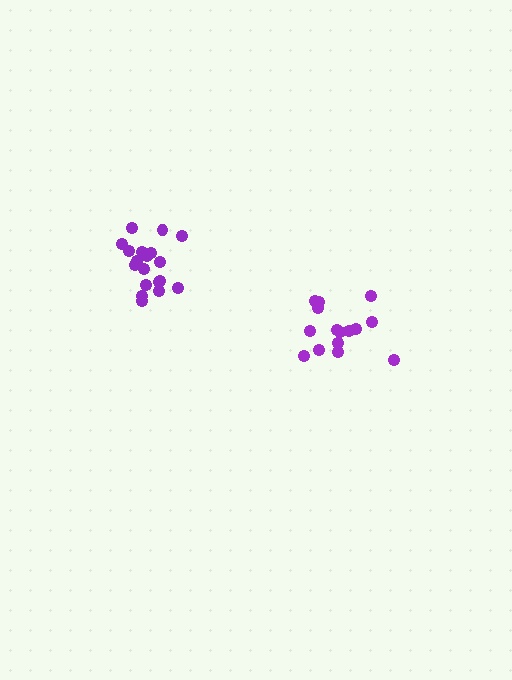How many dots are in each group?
Group 1: 19 dots, Group 2: 15 dots (34 total).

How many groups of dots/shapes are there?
There are 2 groups.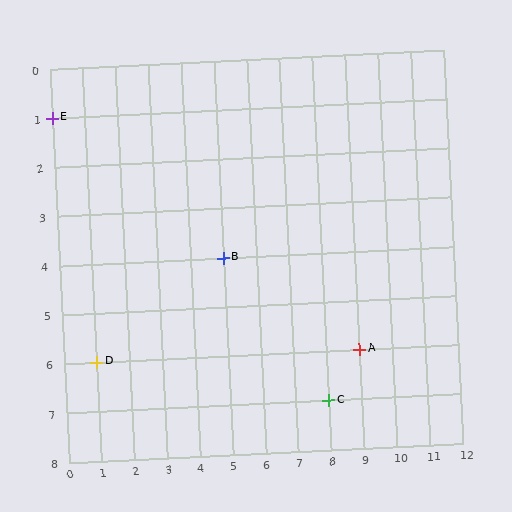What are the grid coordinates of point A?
Point A is at grid coordinates (9, 6).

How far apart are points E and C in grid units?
Points E and C are 8 columns and 6 rows apart (about 10.0 grid units diagonally).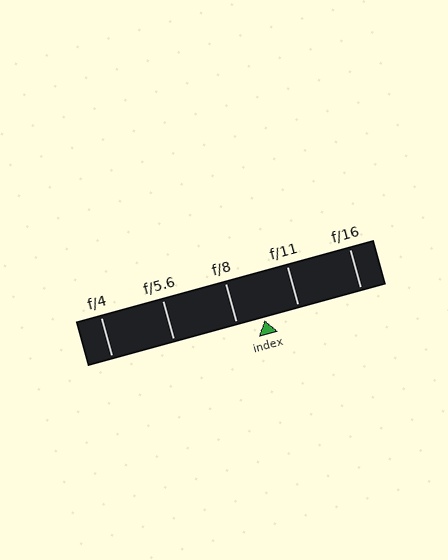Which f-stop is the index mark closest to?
The index mark is closest to f/8.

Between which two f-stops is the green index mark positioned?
The index mark is between f/8 and f/11.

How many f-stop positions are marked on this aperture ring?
There are 5 f-stop positions marked.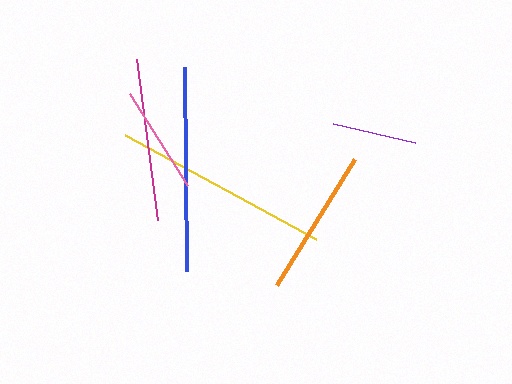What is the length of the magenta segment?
The magenta segment is approximately 163 pixels long.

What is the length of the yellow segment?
The yellow segment is approximately 218 pixels long.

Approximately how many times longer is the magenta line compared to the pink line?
The magenta line is approximately 1.5 times the length of the pink line.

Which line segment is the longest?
The yellow line is the longest at approximately 218 pixels.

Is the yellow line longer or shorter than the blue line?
The yellow line is longer than the blue line.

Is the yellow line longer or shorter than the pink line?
The yellow line is longer than the pink line.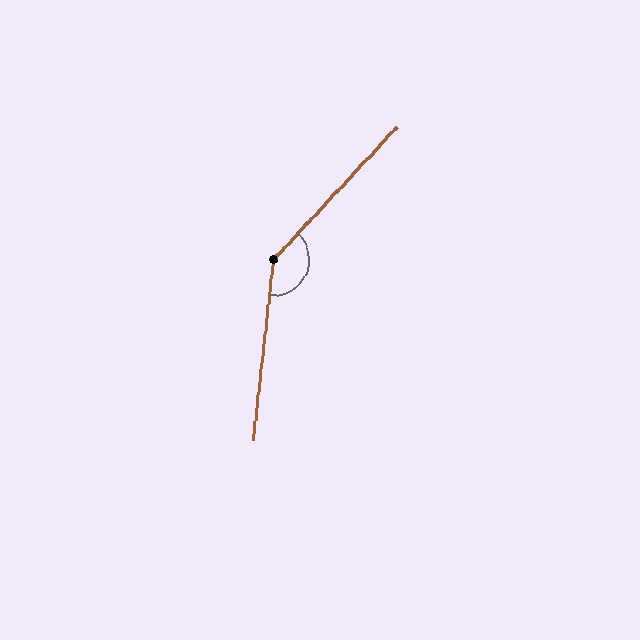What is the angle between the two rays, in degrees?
Approximately 144 degrees.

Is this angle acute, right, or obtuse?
It is obtuse.